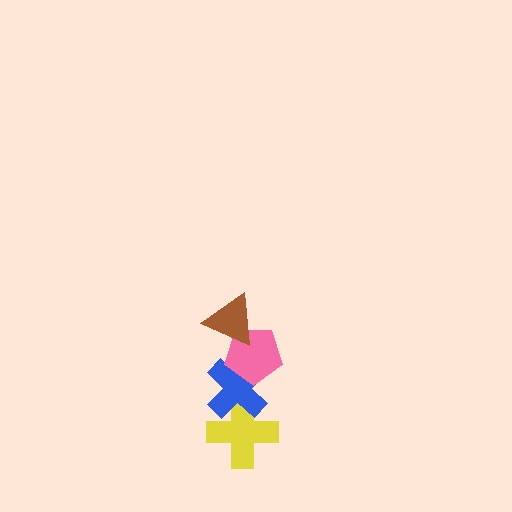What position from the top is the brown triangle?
The brown triangle is 1st from the top.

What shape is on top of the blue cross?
The pink pentagon is on top of the blue cross.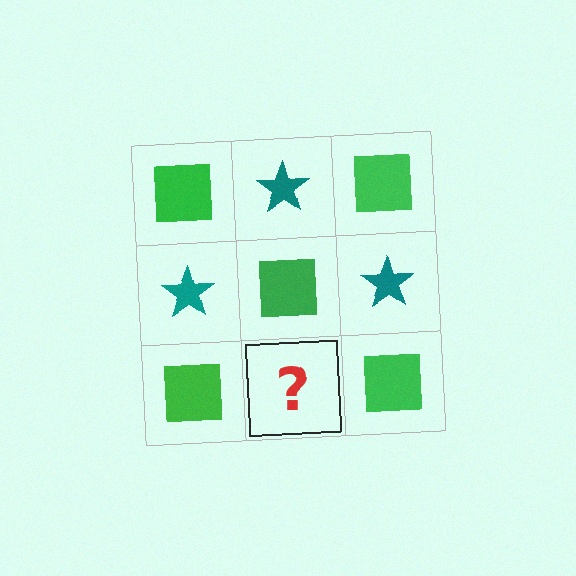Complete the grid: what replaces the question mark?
The question mark should be replaced with a teal star.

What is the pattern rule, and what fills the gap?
The rule is that it alternates green square and teal star in a checkerboard pattern. The gap should be filled with a teal star.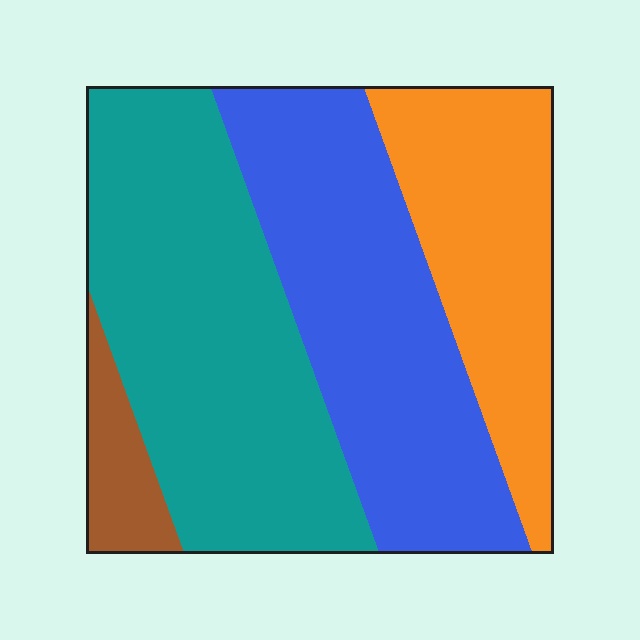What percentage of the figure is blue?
Blue covers roughly 35% of the figure.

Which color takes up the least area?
Brown, at roughly 5%.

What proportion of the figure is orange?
Orange takes up about one quarter (1/4) of the figure.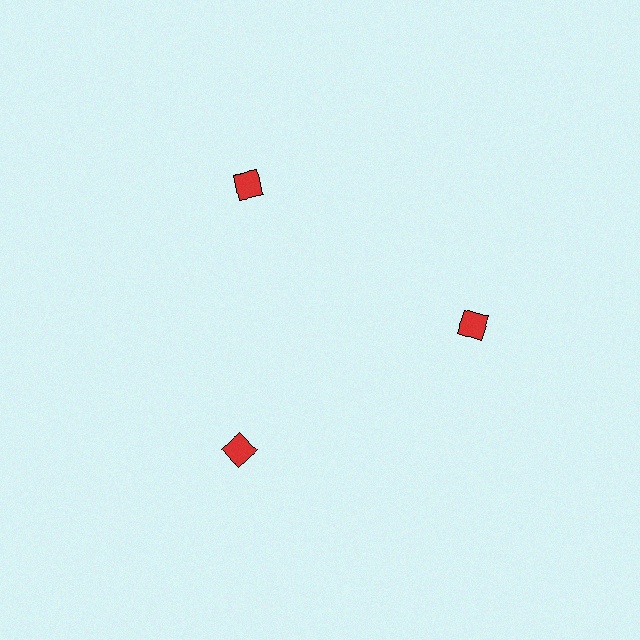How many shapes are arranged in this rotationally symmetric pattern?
There are 3 shapes, arranged in 3 groups of 1.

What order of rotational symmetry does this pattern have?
This pattern has 3-fold rotational symmetry.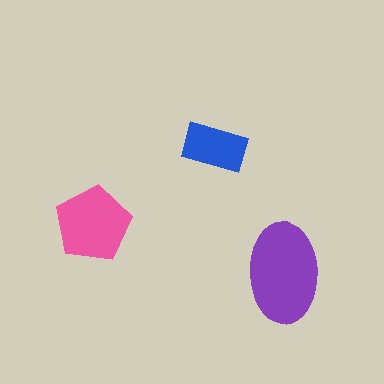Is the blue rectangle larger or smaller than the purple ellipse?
Smaller.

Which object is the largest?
The purple ellipse.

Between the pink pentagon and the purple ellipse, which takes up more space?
The purple ellipse.